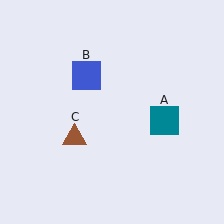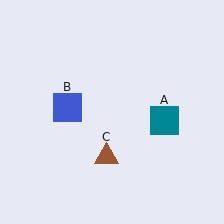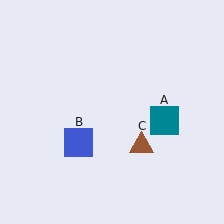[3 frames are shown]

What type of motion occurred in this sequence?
The blue square (object B), brown triangle (object C) rotated counterclockwise around the center of the scene.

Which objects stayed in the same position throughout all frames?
Teal square (object A) remained stationary.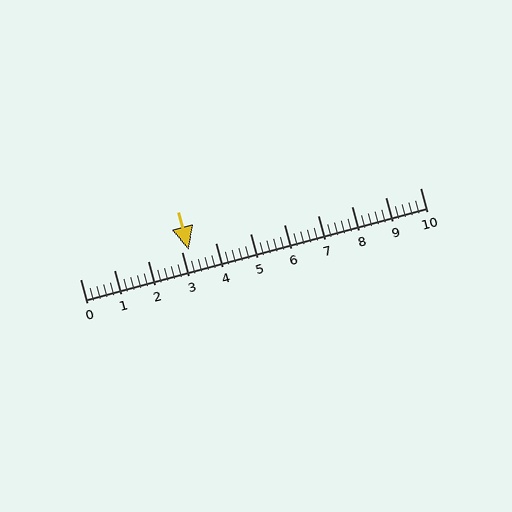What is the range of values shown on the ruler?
The ruler shows values from 0 to 10.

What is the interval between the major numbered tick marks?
The major tick marks are spaced 1 units apart.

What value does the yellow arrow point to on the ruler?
The yellow arrow points to approximately 3.2.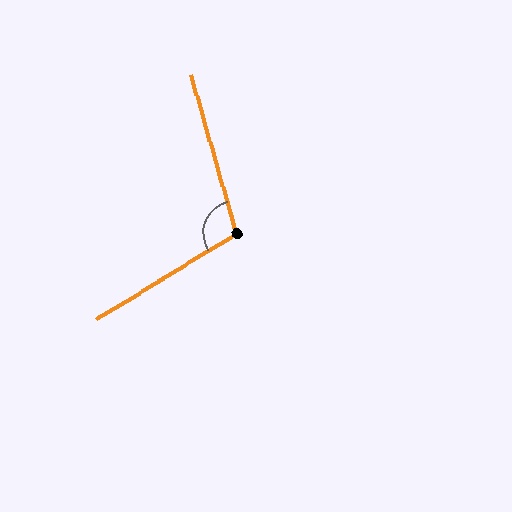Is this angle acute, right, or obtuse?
It is obtuse.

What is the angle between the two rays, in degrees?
Approximately 106 degrees.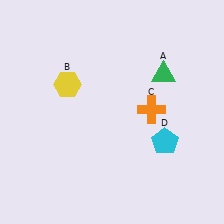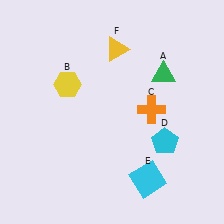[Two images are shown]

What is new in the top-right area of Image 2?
A yellow triangle (F) was added in the top-right area of Image 2.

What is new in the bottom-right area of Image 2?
A cyan square (E) was added in the bottom-right area of Image 2.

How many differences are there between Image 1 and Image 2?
There are 2 differences between the two images.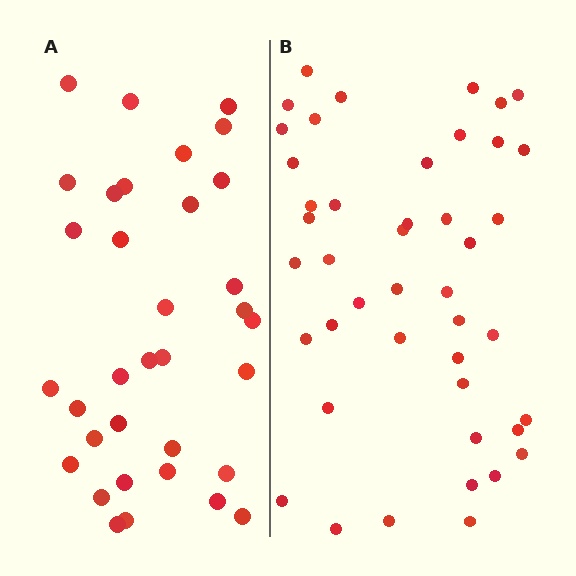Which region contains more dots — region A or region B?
Region B (the right region) has more dots.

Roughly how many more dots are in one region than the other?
Region B has roughly 10 or so more dots than region A.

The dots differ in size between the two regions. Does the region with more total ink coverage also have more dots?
No. Region A has more total ink coverage because its dots are larger, but region B actually contains more individual dots. Total area can be misleading — the number of items is what matters here.